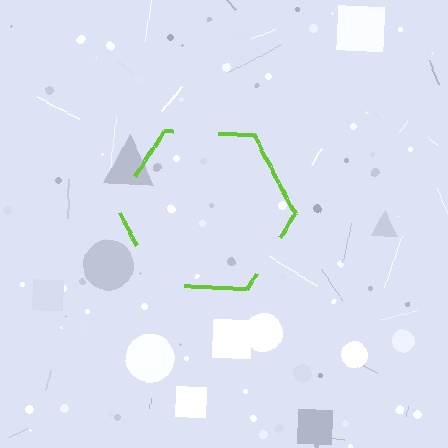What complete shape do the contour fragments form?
The contour fragments form a hexagon.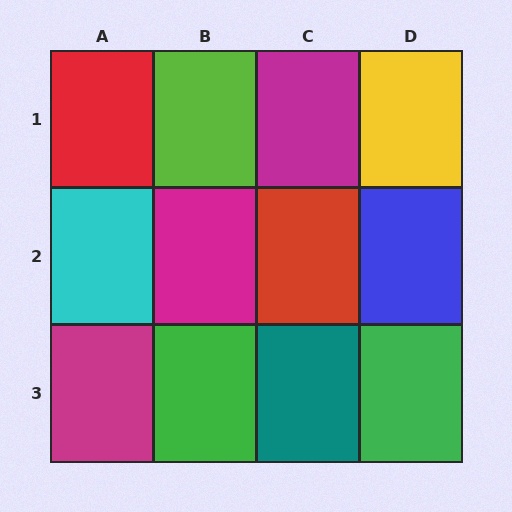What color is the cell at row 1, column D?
Yellow.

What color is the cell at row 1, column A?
Red.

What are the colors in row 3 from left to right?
Magenta, green, teal, green.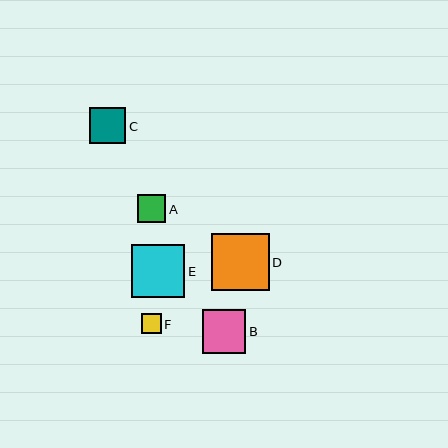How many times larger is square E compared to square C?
Square E is approximately 1.5 times the size of square C.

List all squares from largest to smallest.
From largest to smallest: D, E, B, C, A, F.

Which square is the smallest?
Square F is the smallest with a size of approximately 20 pixels.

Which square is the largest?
Square D is the largest with a size of approximately 57 pixels.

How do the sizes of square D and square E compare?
Square D and square E are approximately the same size.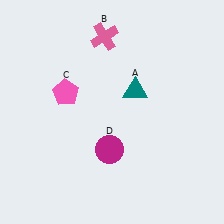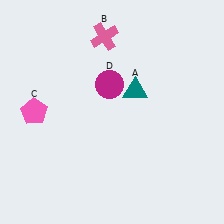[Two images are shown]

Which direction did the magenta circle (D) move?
The magenta circle (D) moved up.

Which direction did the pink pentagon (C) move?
The pink pentagon (C) moved left.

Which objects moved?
The objects that moved are: the pink pentagon (C), the magenta circle (D).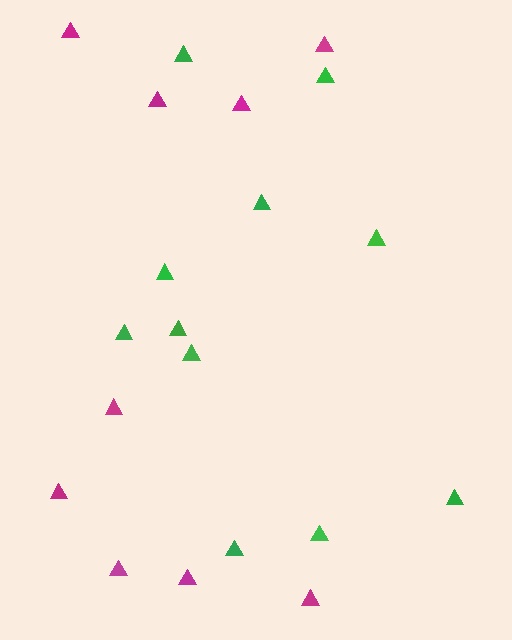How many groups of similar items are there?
There are 2 groups: one group of magenta triangles (9) and one group of green triangles (11).